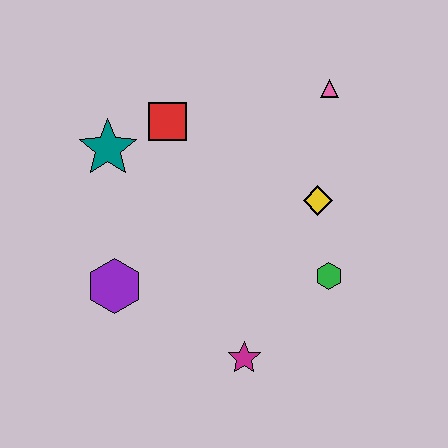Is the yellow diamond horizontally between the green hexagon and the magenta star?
Yes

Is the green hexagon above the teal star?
No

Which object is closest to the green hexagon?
The yellow diamond is closest to the green hexagon.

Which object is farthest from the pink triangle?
The purple hexagon is farthest from the pink triangle.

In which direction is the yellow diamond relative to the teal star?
The yellow diamond is to the right of the teal star.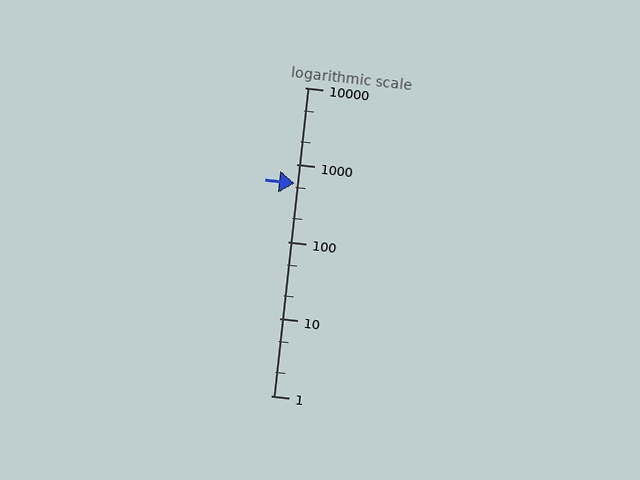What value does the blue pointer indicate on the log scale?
The pointer indicates approximately 570.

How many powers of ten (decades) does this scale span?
The scale spans 4 decades, from 1 to 10000.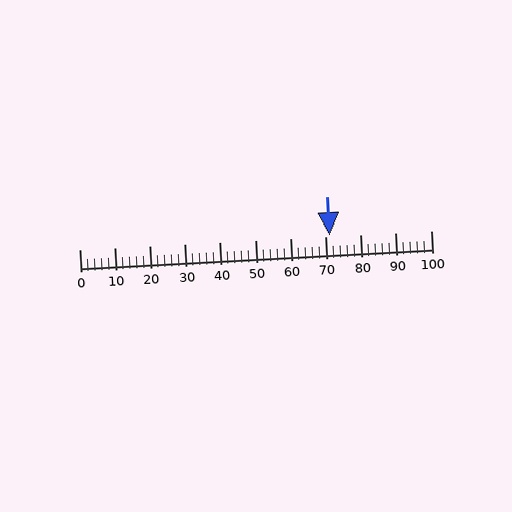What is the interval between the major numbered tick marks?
The major tick marks are spaced 10 units apart.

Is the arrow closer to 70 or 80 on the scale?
The arrow is closer to 70.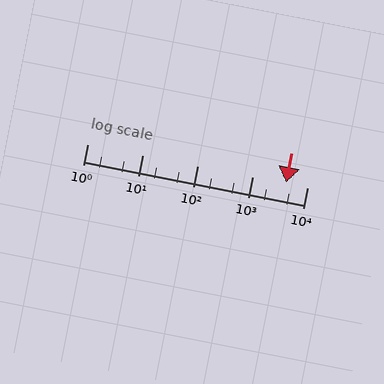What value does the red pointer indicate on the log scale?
The pointer indicates approximately 4100.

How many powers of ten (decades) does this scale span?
The scale spans 4 decades, from 1 to 10000.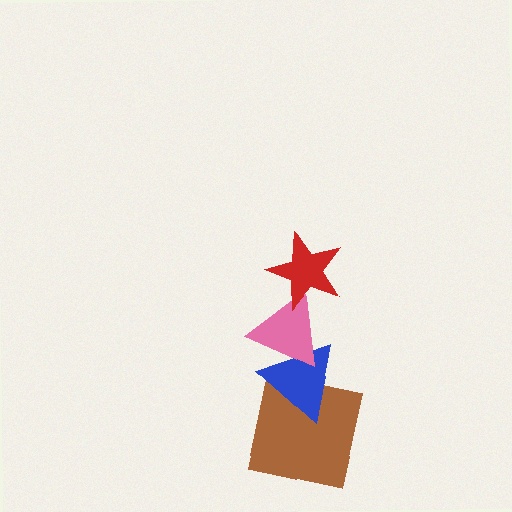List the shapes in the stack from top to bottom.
From top to bottom: the red star, the pink triangle, the blue triangle, the brown square.